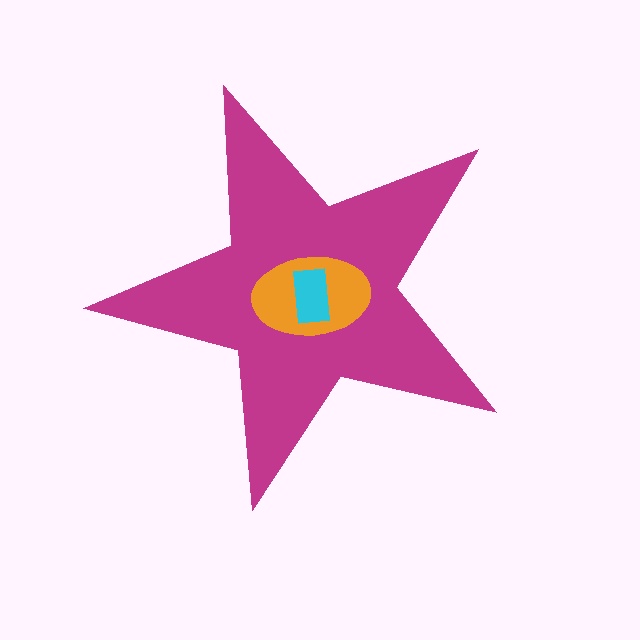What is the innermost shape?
The cyan rectangle.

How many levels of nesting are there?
3.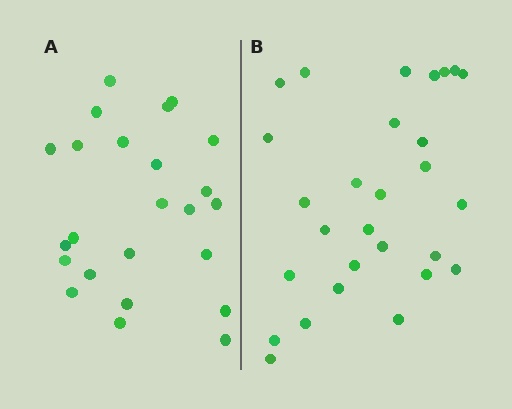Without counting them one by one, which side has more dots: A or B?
Region B (the right region) has more dots.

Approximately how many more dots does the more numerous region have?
Region B has about 4 more dots than region A.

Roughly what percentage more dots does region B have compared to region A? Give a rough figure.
About 15% more.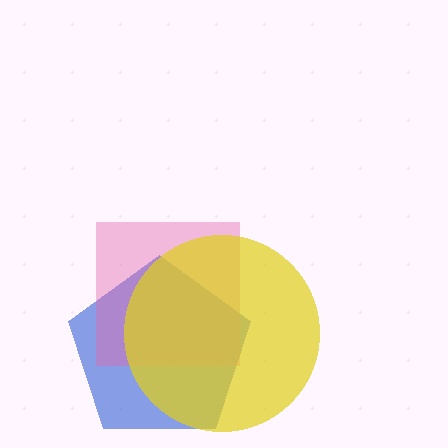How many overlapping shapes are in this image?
There are 3 overlapping shapes in the image.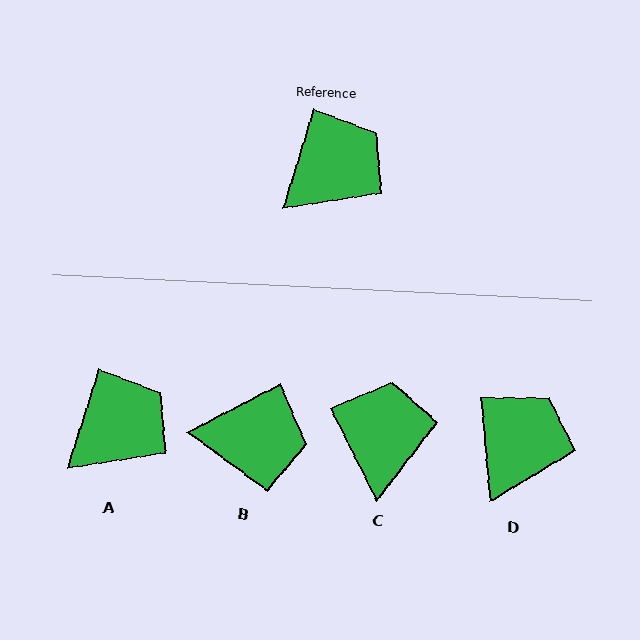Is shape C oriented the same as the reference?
No, it is off by about 44 degrees.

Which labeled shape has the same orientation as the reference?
A.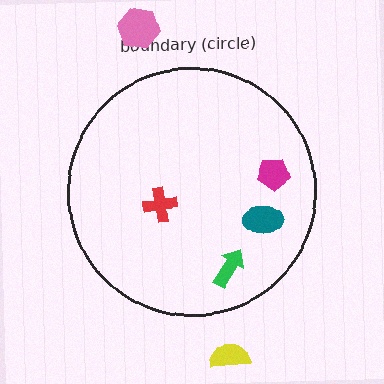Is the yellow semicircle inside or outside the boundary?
Outside.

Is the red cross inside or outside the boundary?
Inside.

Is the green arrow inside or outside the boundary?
Inside.